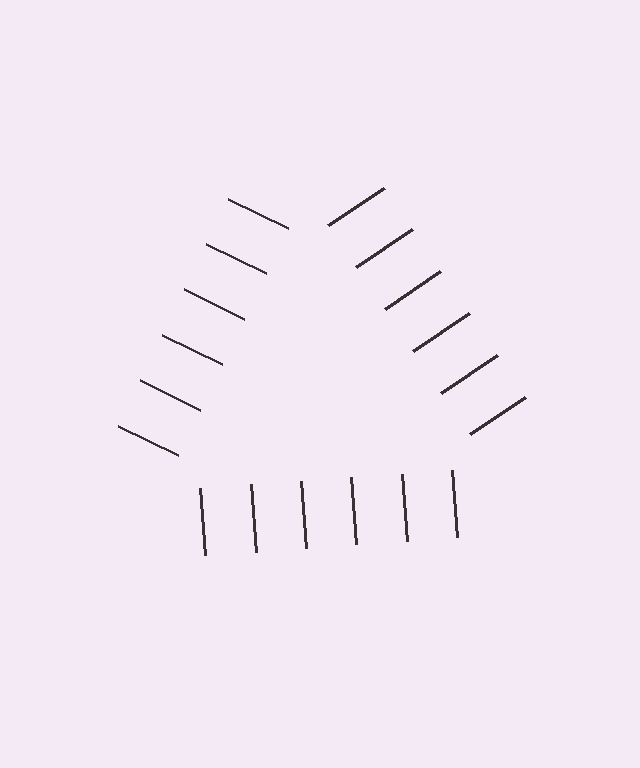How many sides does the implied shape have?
3 sides — the line-ends trace a triangle.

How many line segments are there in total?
18 — 6 along each of the 3 edges.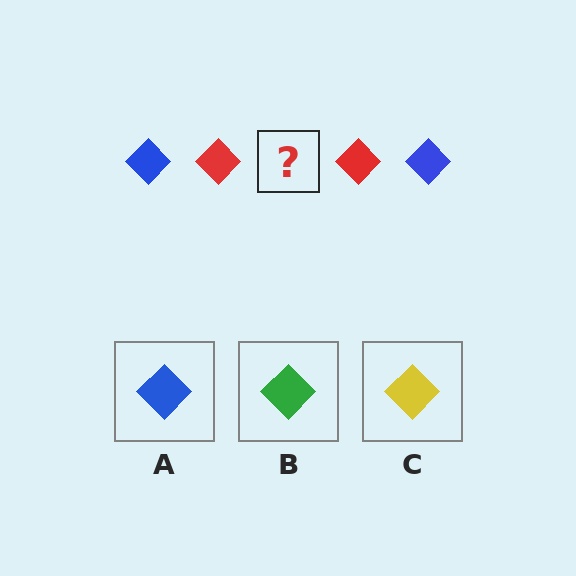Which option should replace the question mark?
Option A.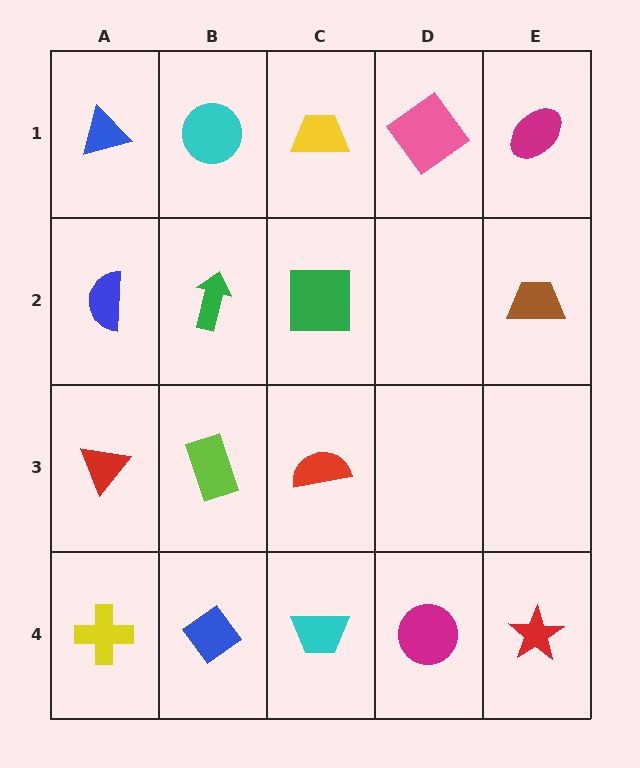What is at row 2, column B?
A green arrow.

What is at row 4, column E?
A red star.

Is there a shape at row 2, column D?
No, that cell is empty.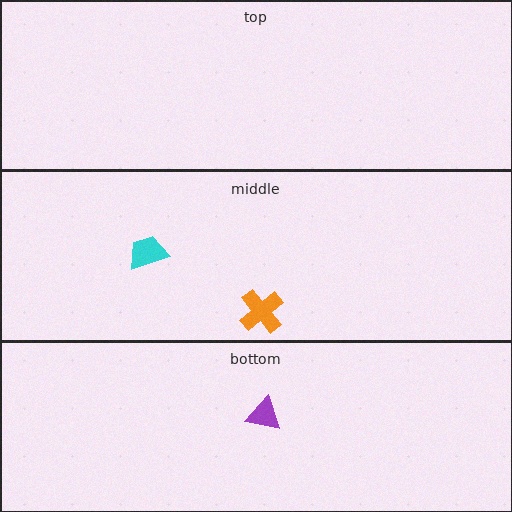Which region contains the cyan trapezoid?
The middle region.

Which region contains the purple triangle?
The bottom region.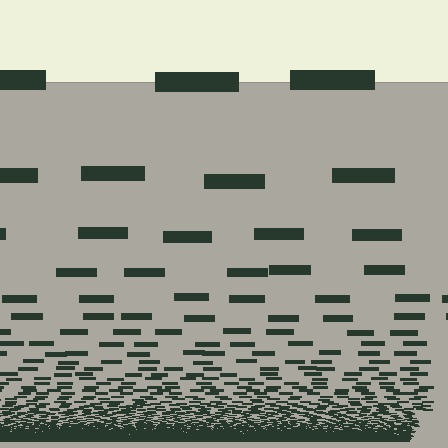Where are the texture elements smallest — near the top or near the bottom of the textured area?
Near the bottom.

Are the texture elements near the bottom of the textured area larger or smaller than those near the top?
Smaller. The gradient is inverted — elements near the bottom are smaller and denser.